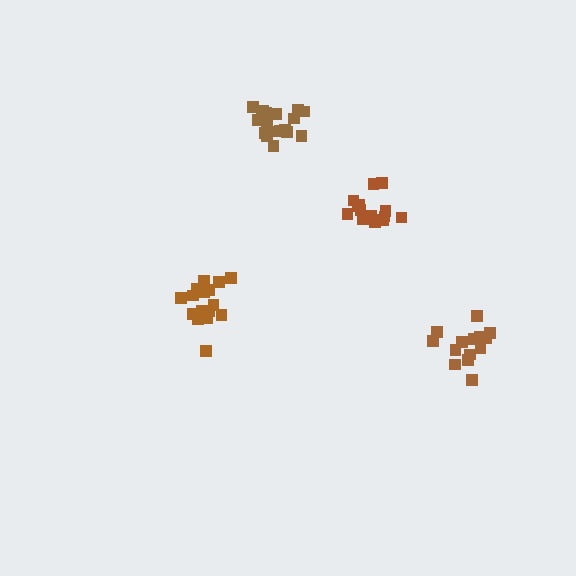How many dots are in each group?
Group 1: 17 dots, Group 2: 14 dots, Group 3: 19 dots, Group 4: 14 dots (64 total).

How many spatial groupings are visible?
There are 4 spatial groupings.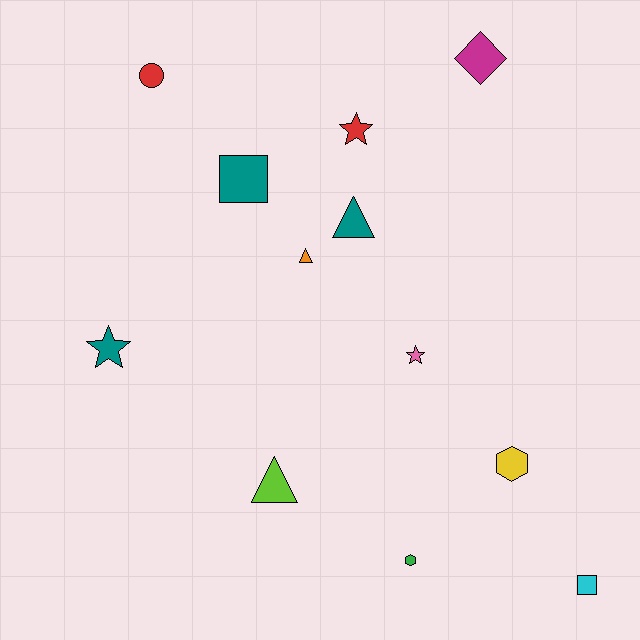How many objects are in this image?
There are 12 objects.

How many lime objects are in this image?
There is 1 lime object.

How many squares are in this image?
There are 2 squares.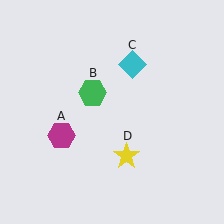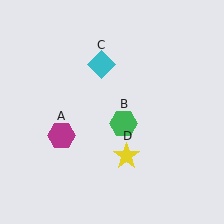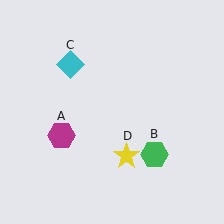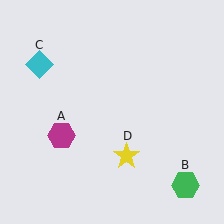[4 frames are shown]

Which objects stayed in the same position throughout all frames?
Magenta hexagon (object A) and yellow star (object D) remained stationary.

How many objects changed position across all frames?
2 objects changed position: green hexagon (object B), cyan diamond (object C).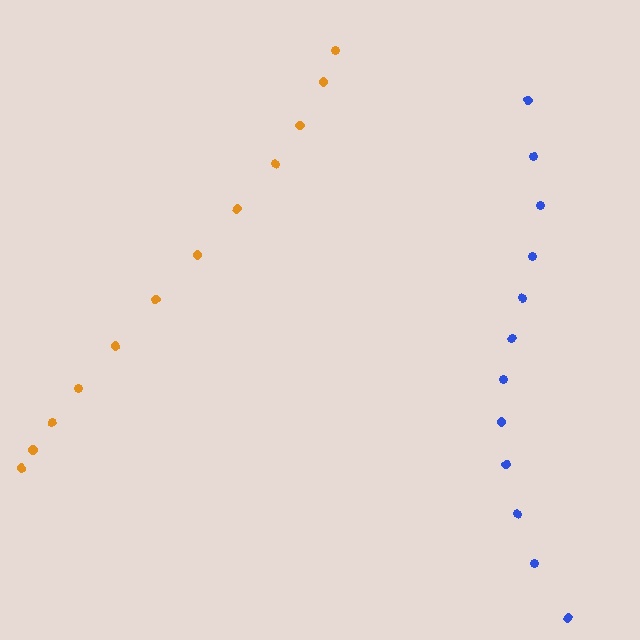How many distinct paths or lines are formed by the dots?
There are 2 distinct paths.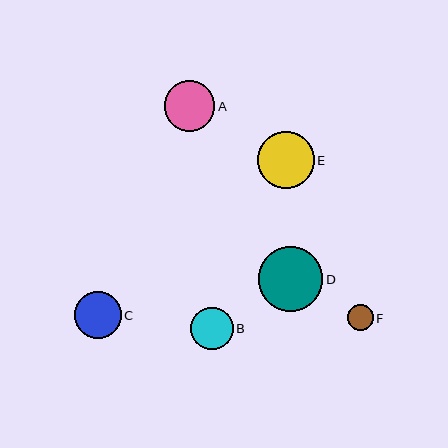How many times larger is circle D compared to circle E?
Circle D is approximately 1.1 times the size of circle E.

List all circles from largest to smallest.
From largest to smallest: D, E, A, C, B, F.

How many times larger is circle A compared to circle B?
Circle A is approximately 1.2 times the size of circle B.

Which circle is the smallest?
Circle F is the smallest with a size of approximately 26 pixels.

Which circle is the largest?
Circle D is the largest with a size of approximately 65 pixels.